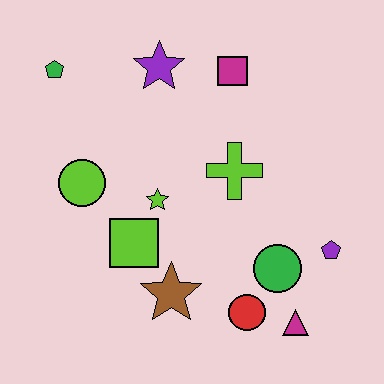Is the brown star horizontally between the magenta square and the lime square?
Yes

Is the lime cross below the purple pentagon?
No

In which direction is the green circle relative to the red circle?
The green circle is above the red circle.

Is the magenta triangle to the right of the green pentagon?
Yes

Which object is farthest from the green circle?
The green pentagon is farthest from the green circle.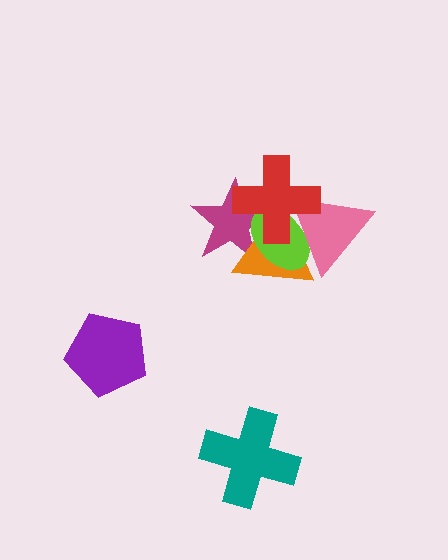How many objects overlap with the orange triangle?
4 objects overlap with the orange triangle.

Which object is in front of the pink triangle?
The red cross is in front of the pink triangle.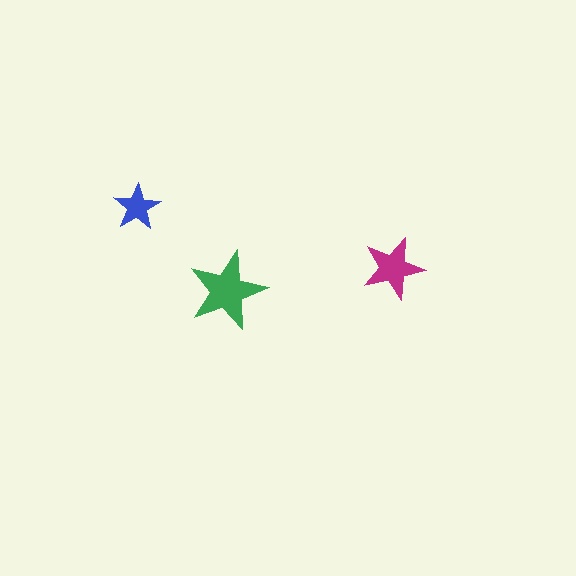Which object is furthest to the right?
The magenta star is rightmost.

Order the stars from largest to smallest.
the green one, the magenta one, the blue one.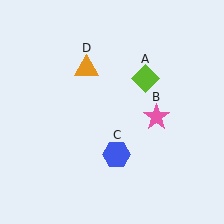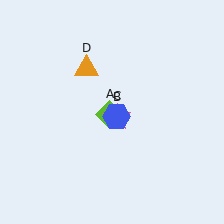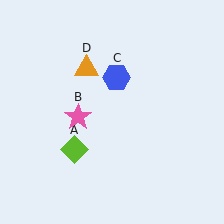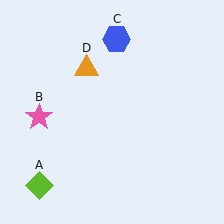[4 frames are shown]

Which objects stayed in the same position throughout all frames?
Orange triangle (object D) remained stationary.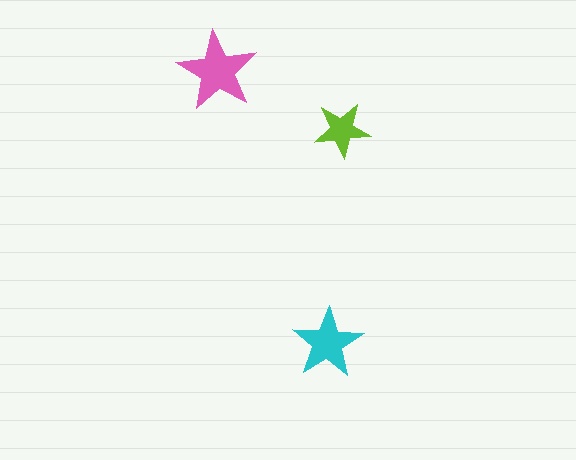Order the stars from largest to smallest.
the pink one, the cyan one, the lime one.